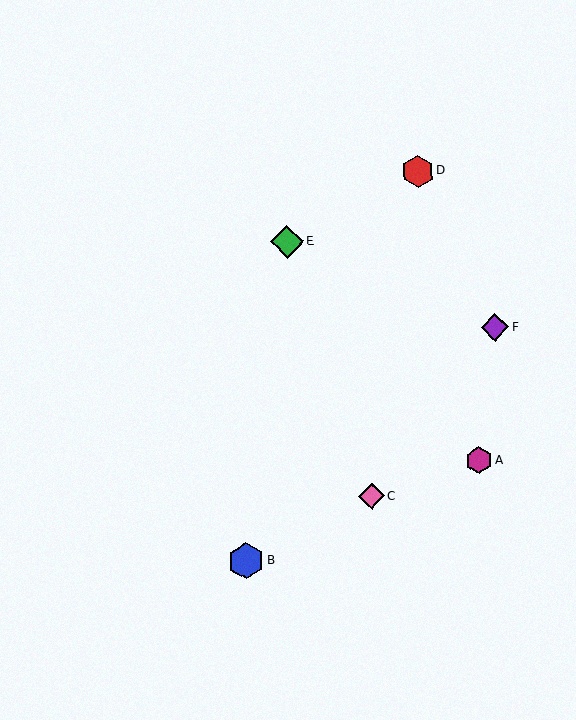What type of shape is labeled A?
Shape A is a magenta hexagon.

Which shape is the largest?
The blue hexagon (labeled B) is the largest.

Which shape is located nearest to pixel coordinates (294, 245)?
The green diamond (labeled E) at (287, 242) is nearest to that location.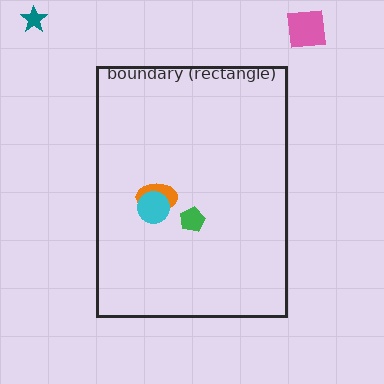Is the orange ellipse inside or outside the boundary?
Inside.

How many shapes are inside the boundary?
3 inside, 2 outside.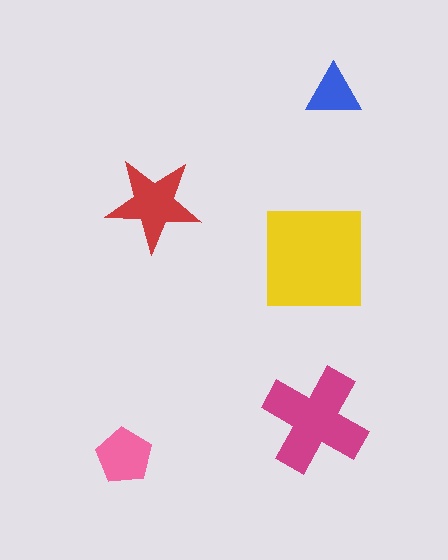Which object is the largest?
The yellow square.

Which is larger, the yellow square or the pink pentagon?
The yellow square.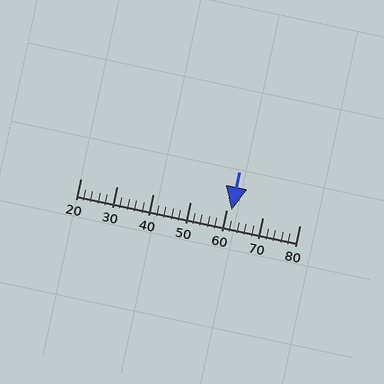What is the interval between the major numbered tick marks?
The major tick marks are spaced 10 units apart.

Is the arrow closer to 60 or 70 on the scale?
The arrow is closer to 60.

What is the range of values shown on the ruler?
The ruler shows values from 20 to 80.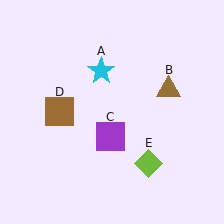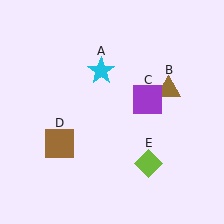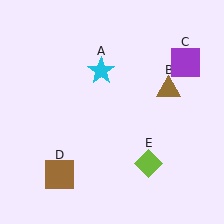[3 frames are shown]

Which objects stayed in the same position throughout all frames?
Cyan star (object A) and brown triangle (object B) and lime diamond (object E) remained stationary.